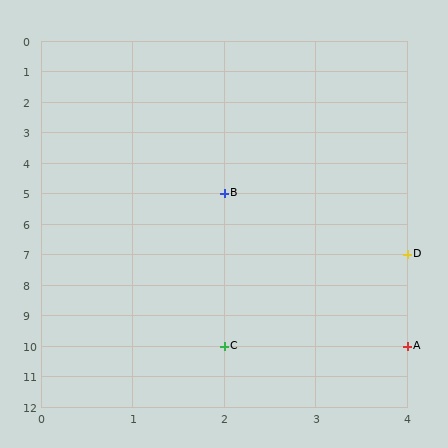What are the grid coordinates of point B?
Point B is at grid coordinates (2, 5).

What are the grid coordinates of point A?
Point A is at grid coordinates (4, 10).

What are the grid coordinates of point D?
Point D is at grid coordinates (4, 7).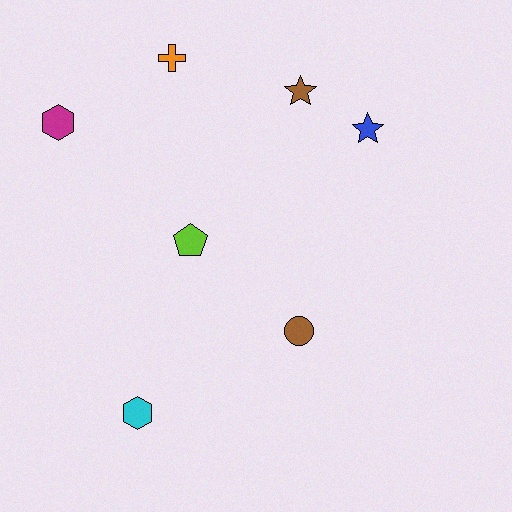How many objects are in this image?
There are 7 objects.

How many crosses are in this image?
There is 1 cross.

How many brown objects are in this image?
There are 2 brown objects.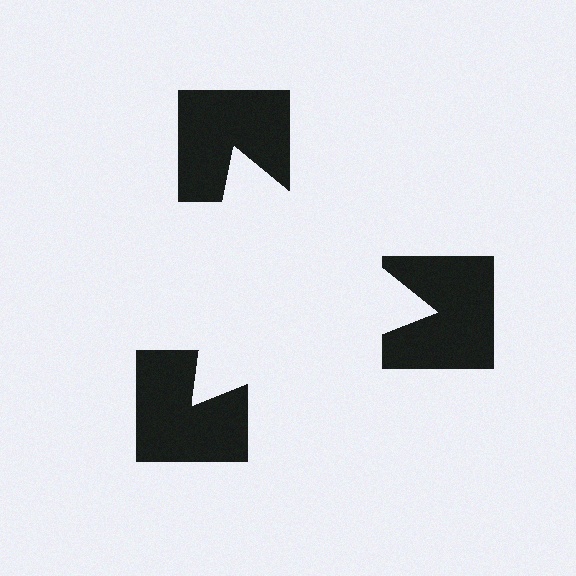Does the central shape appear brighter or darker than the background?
It typically appears slightly brighter than the background, even though no actual brightness change is drawn.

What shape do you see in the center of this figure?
An illusory triangle — its edges are inferred from the aligned wedge cuts in the notched squares, not physically drawn.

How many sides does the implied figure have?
3 sides.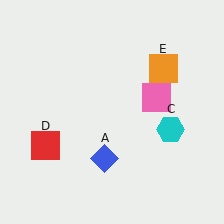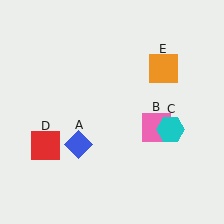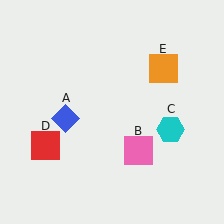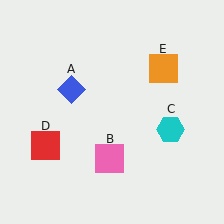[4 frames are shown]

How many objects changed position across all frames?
2 objects changed position: blue diamond (object A), pink square (object B).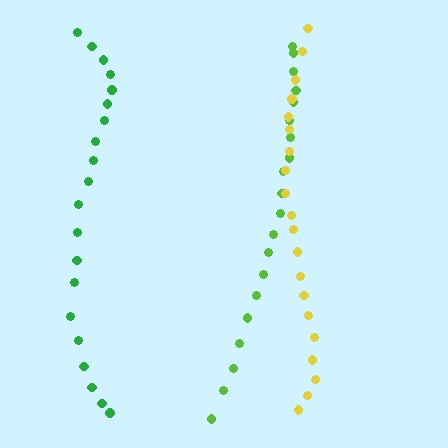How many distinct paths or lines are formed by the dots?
There are 3 distinct paths.